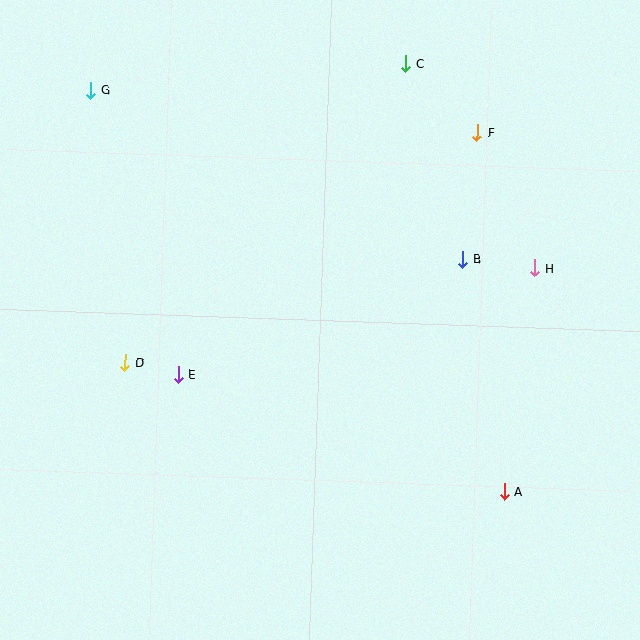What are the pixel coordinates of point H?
Point H is at (535, 268).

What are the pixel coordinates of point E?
Point E is at (178, 374).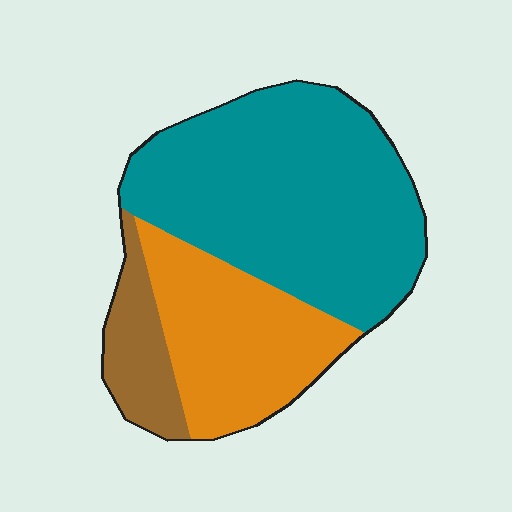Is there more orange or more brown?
Orange.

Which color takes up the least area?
Brown, at roughly 10%.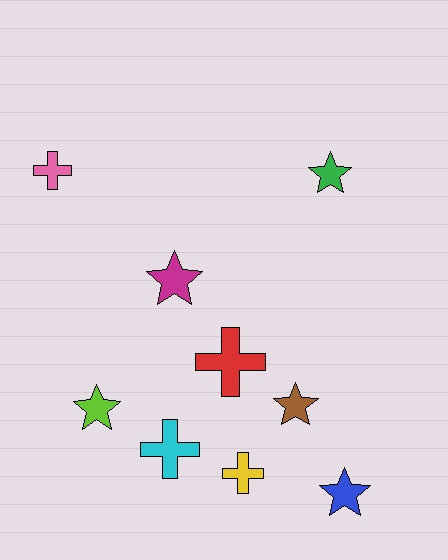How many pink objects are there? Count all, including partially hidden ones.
There is 1 pink object.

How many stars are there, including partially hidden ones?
There are 5 stars.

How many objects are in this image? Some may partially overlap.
There are 9 objects.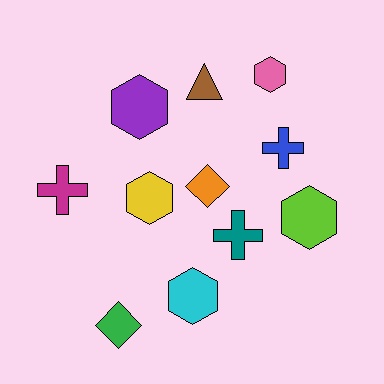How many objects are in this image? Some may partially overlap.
There are 11 objects.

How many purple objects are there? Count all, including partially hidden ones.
There is 1 purple object.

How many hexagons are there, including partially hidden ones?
There are 5 hexagons.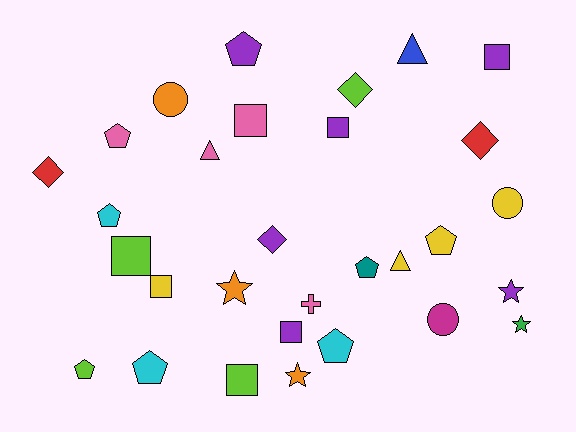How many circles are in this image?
There are 3 circles.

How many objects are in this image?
There are 30 objects.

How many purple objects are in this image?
There are 6 purple objects.